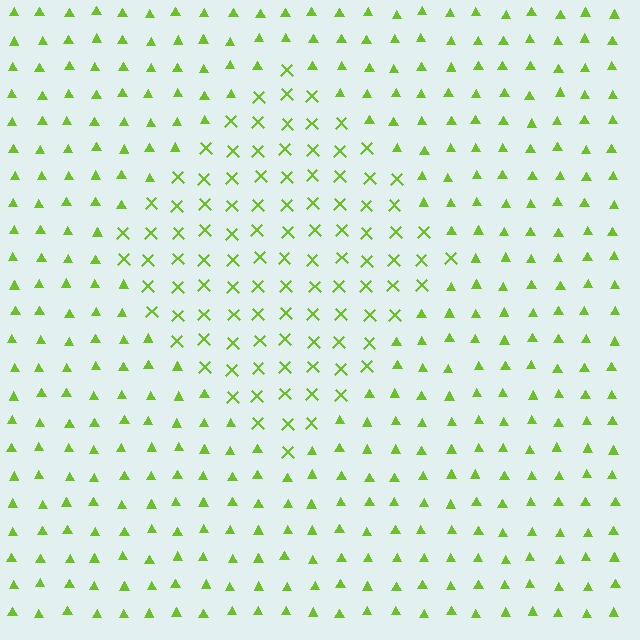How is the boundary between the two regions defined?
The boundary is defined by a change in element shape: X marks inside vs. triangles outside. All elements share the same color and spacing.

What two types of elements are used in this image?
The image uses X marks inside the diamond region and triangles outside it.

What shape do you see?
I see a diamond.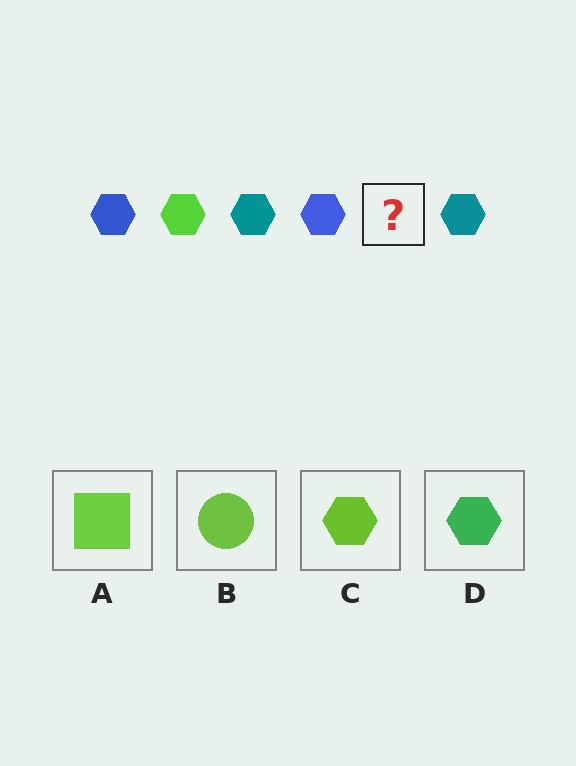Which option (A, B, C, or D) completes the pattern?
C.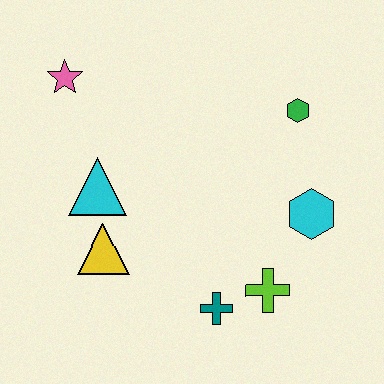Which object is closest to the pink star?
The cyan triangle is closest to the pink star.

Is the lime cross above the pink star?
No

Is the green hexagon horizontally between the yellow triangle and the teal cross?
No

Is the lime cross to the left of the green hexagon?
Yes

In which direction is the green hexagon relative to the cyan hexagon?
The green hexagon is above the cyan hexagon.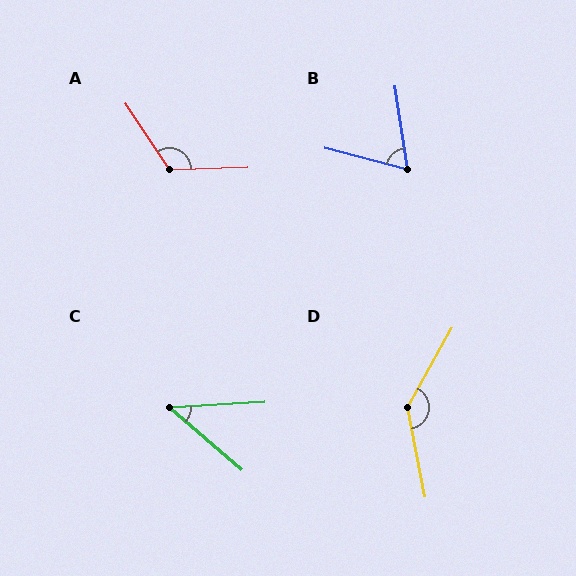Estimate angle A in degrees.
Approximately 122 degrees.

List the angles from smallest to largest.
C (44°), B (67°), A (122°), D (140°).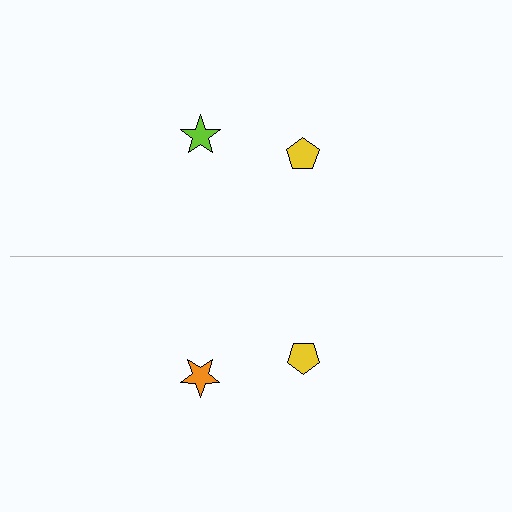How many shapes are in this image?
There are 4 shapes in this image.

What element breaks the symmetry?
The orange star on the bottom side breaks the symmetry — its mirror counterpart is lime.